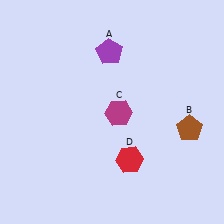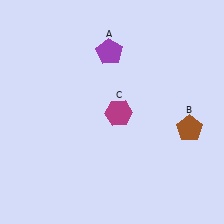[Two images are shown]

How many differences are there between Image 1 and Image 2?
There is 1 difference between the two images.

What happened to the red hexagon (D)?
The red hexagon (D) was removed in Image 2. It was in the bottom-right area of Image 1.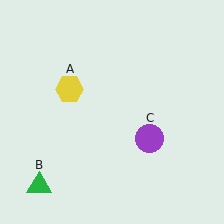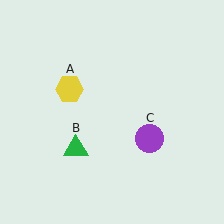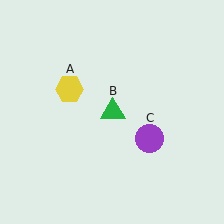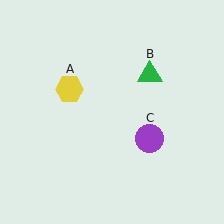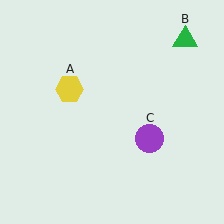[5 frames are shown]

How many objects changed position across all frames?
1 object changed position: green triangle (object B).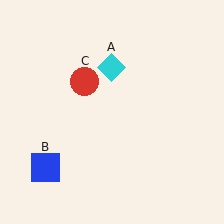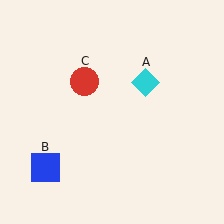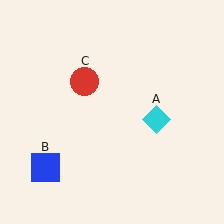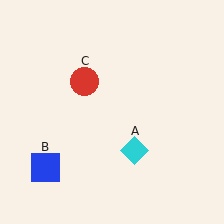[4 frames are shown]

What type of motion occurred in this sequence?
The cyan diamond (object A) rotated clockwise around the center of the scene.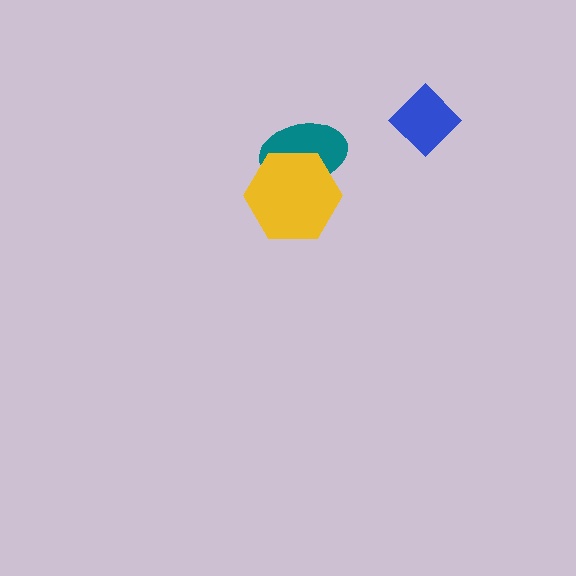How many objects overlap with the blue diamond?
0 objects overlap with the blue diamond.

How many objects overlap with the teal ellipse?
1 object overlaps with the teal ellipse.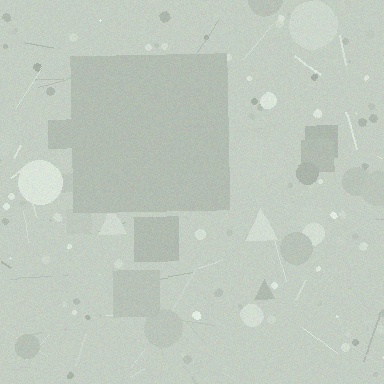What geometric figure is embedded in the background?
A square is embedded in the background.